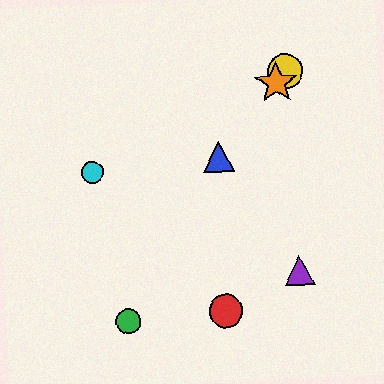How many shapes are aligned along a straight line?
3 shapes (the blue triangle, the yellow circle, the orange star) are aligned along a straight line.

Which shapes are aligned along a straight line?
The blue triangle, the yellow circle, the orange star are aligned along a straight line.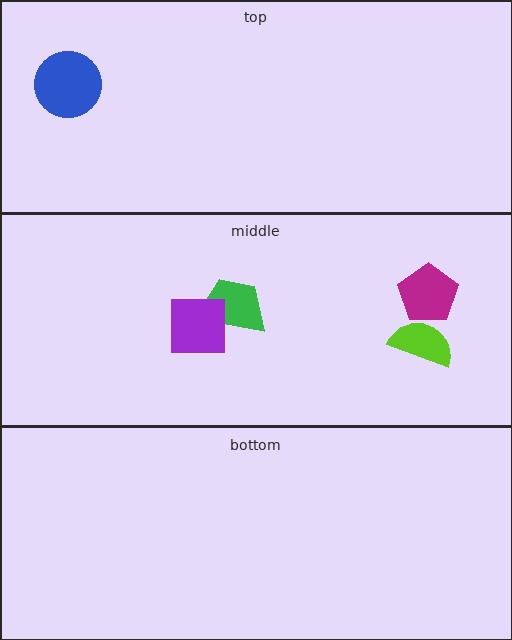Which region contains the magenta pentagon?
The middle region.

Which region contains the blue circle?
The top region.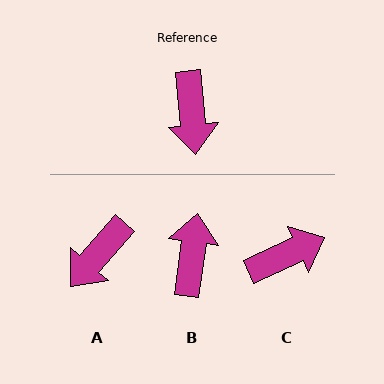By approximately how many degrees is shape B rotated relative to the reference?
Approximately 167 degrees counter-clockwise.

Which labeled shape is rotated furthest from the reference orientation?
B, about 167 degrees away.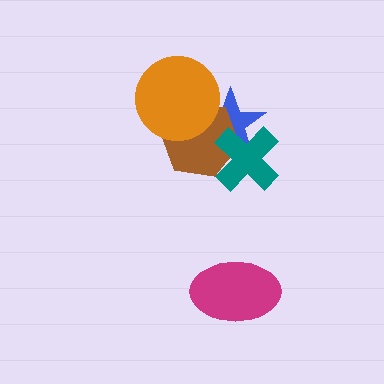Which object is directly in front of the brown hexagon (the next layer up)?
The teal cross is directly in front of the brown hexagon.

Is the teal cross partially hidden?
No, no other shape covers it.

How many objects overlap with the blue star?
3 objects overlap with the blue star.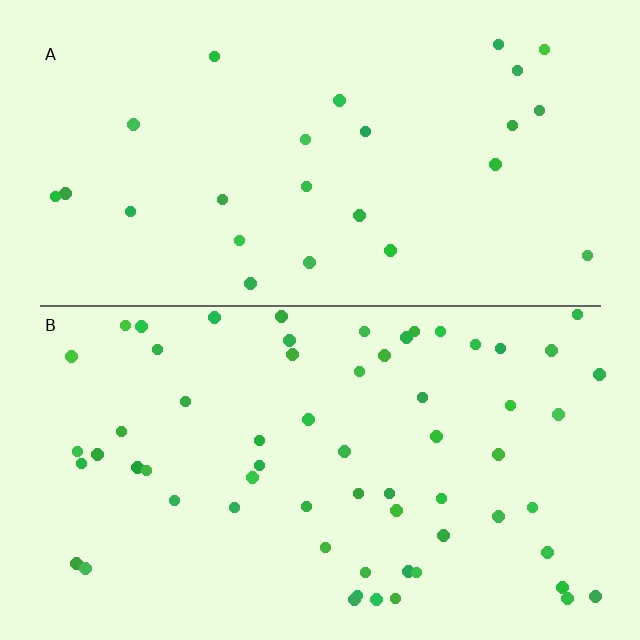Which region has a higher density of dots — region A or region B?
B (the bottom).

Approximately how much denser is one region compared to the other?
Approximately 2.5× — region B over region A.